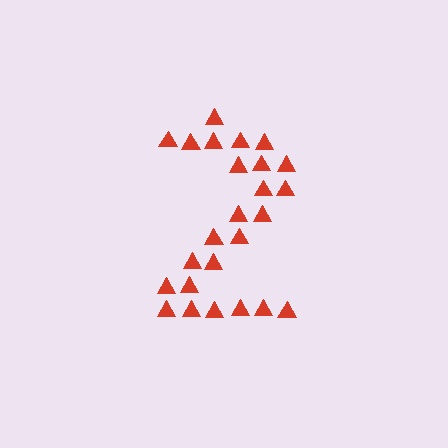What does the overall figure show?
The overall figure shows the digit 2.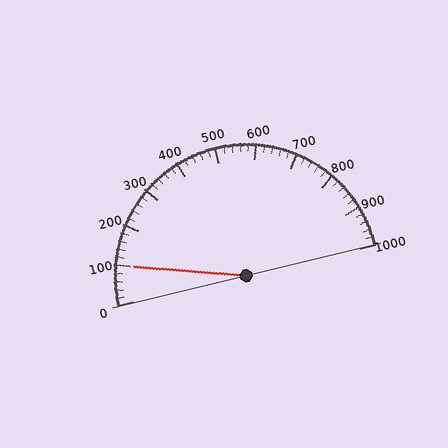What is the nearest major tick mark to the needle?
The nearest major tick mark is 100.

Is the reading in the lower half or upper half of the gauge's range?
The reading is in the lower half of the range (0 to 1000).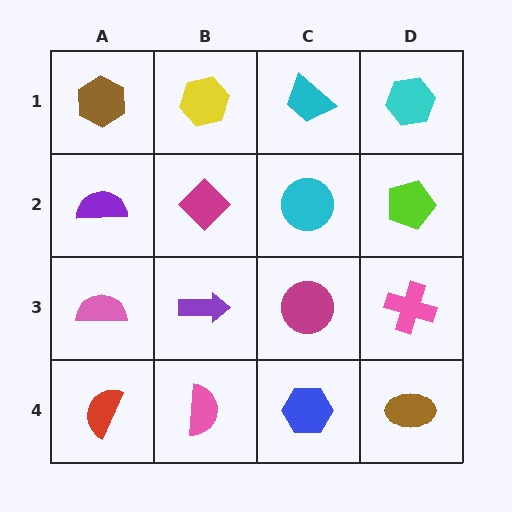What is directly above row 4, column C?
A magenta circle.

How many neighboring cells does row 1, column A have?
2.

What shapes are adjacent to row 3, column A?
A purple semicircle (row 2, column A), a red semicircle (row 4, column A), a purple arrow (row 3, column B).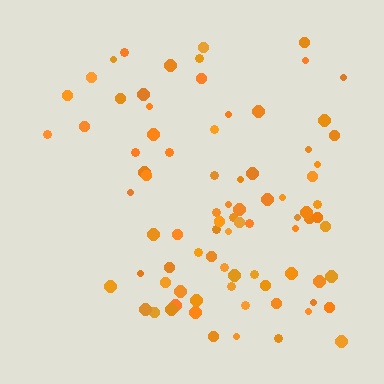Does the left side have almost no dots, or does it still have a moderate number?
Still a moderate number, just noticeably fewer than the right.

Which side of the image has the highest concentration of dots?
The right.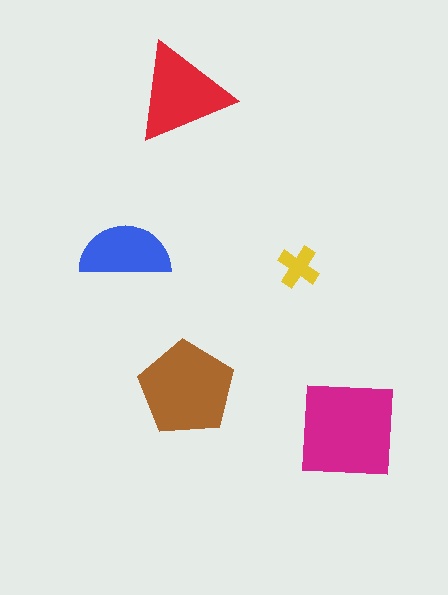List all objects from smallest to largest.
The yellow cross, the blue semicircle, the red triangle, the brown pentagon, the magenta square.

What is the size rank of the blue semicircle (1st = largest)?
4th.